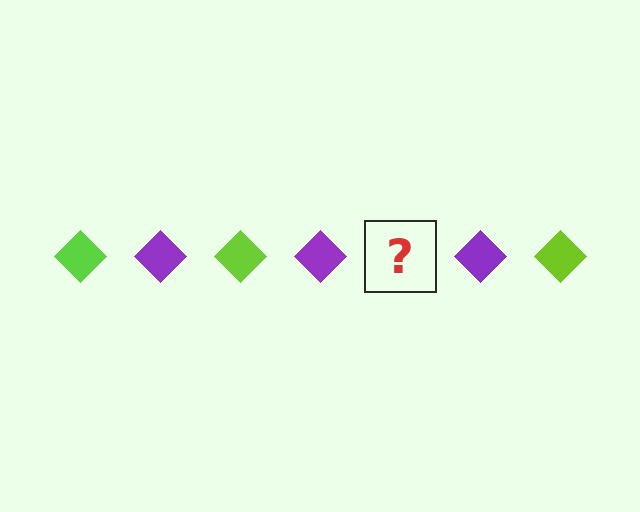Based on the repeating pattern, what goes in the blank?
The blank should be a lime diamond.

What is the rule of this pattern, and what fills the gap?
The rule is that the pattern cycles through lime, purple diamonds. The gap should be filled with a lime diamond.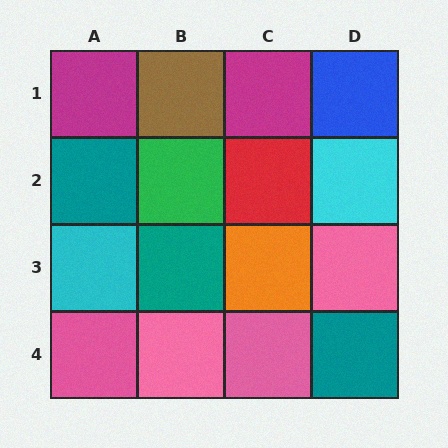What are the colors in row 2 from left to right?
Teal, green, red, cyan.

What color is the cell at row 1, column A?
Magenta.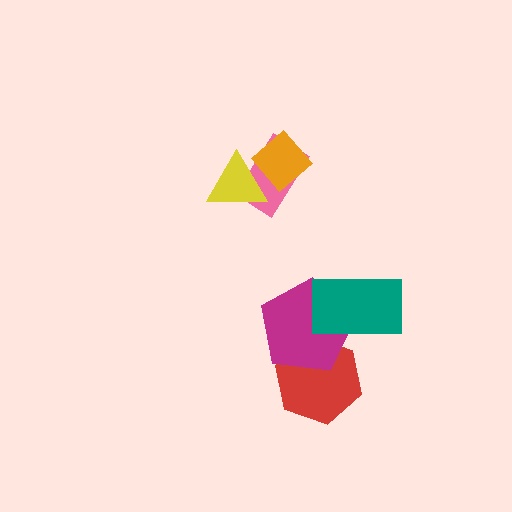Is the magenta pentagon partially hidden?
Yes, it is partially covered by another shape.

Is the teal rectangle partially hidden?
No, no other shape covers it.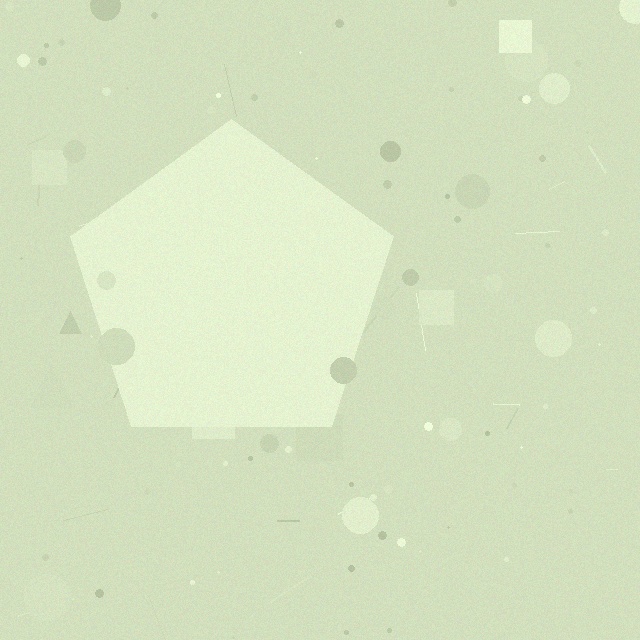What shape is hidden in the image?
A pentagon is hidden in the image.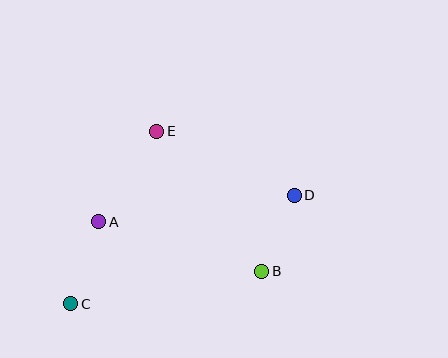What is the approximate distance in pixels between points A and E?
The distance between A and E is approximately 107 pixels.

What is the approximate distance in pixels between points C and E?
The distance between C and E is approximately 193 pixels.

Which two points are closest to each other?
Points B and D are closest to each other.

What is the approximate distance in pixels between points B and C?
The distance between B and C is approximately 194 pixels.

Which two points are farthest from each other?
Points C and D are farthest from each other.